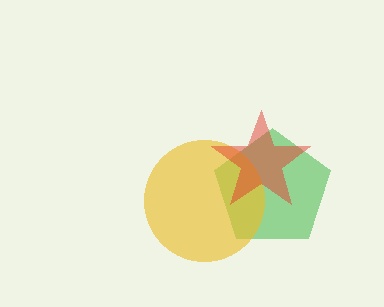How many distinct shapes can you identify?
There are 3 distinct shapes: a green pentagon, a yellow circle, a red star.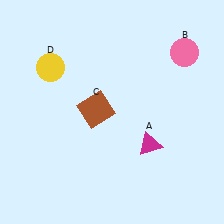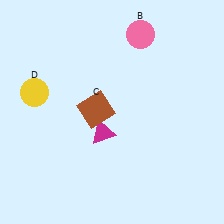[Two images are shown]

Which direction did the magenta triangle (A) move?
The magenta triangle (A) moved left.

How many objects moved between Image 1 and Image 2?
3 objects moved between the two images.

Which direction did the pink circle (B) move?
The pink circle (B) moved left.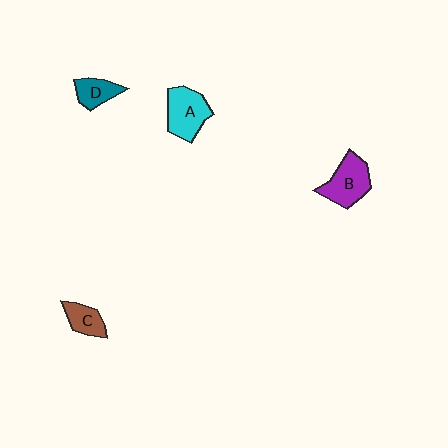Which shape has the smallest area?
Shape D (teal).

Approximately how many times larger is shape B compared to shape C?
Approximately 1.7 times.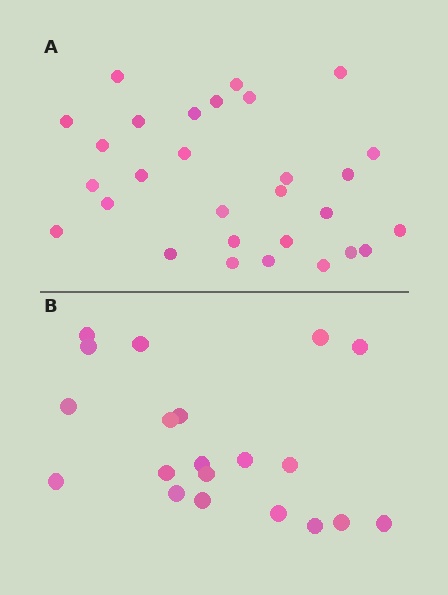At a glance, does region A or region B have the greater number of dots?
Region A (the top region) has more dots.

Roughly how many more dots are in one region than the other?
Region A has roughly 8 or so more dots than region B.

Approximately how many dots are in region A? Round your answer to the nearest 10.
About 30 dots. (The exact count is 29, which rounds to 30.)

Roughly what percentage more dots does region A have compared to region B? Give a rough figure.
About 45% more.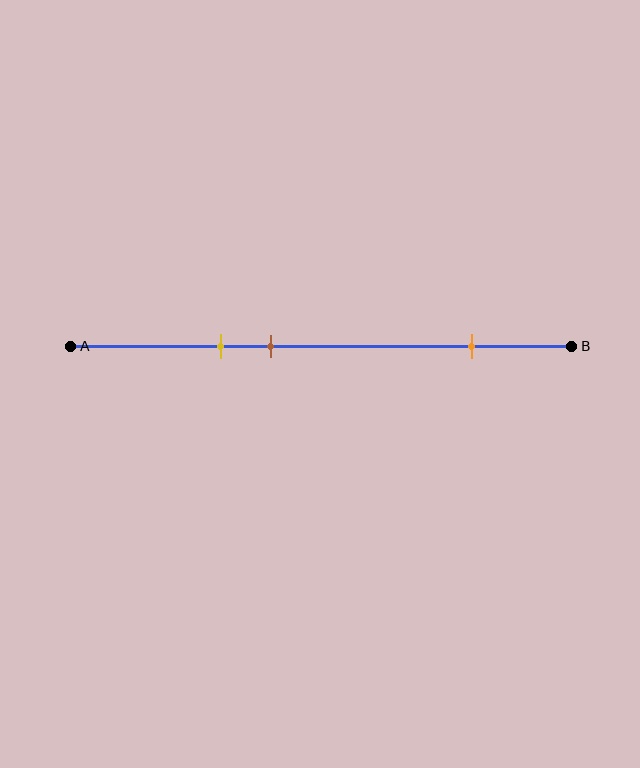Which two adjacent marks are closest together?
The yellow and brown marks are the closest adjacent pair.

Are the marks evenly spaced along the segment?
No, the marks are not evenly spaced.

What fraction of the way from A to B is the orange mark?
The orange mark is approximately 80% (0.8) of the way from A to B.